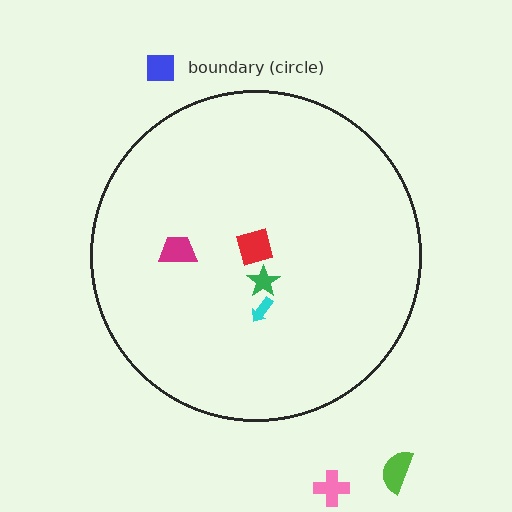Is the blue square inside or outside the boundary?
Outside.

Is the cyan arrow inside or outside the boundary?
Inside.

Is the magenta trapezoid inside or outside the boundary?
Inside.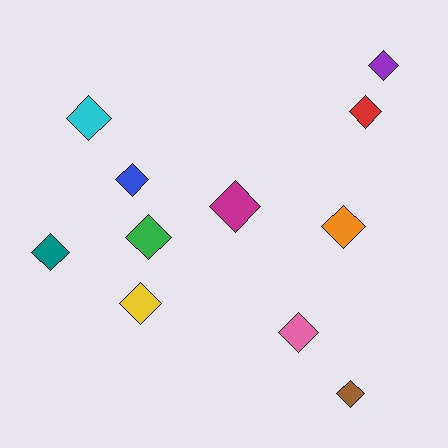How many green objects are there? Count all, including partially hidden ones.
There is 1 green object.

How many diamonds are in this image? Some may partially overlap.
There are 11 diamonds.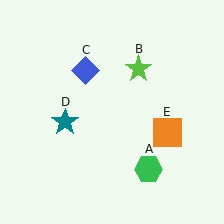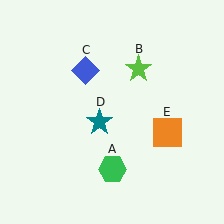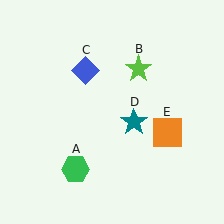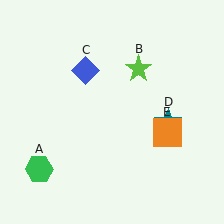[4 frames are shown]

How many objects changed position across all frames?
2 objects changed position: green hexagon (object A), teal star (object D).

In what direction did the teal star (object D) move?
The teal star (object D) moved right.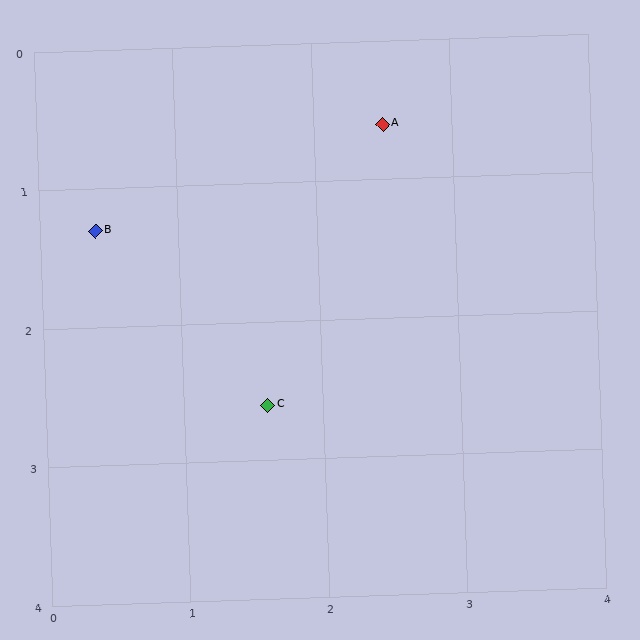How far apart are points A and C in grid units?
Points A and C are about 2.2 grid units apart.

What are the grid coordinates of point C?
Point C is at approximately (1.6, 2.6).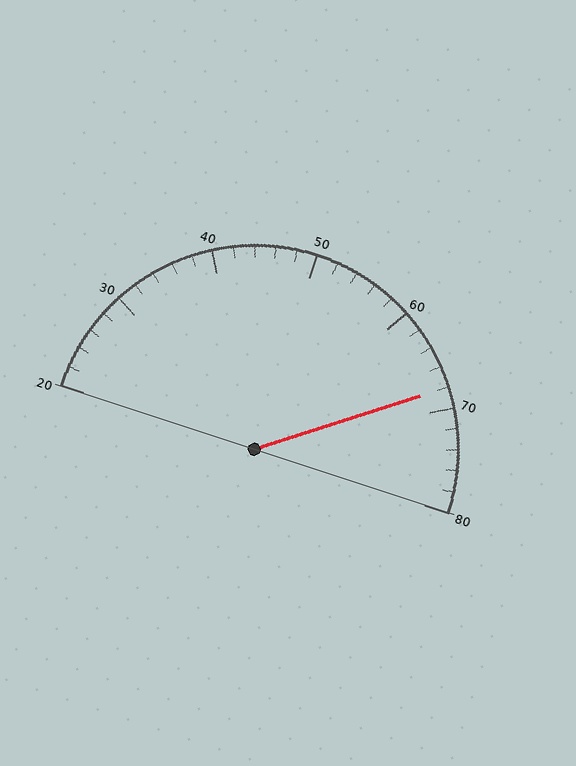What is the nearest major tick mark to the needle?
The nearest major tick mark is 70.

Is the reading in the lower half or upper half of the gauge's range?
The reading is in the upper half of the range (20 to 80).